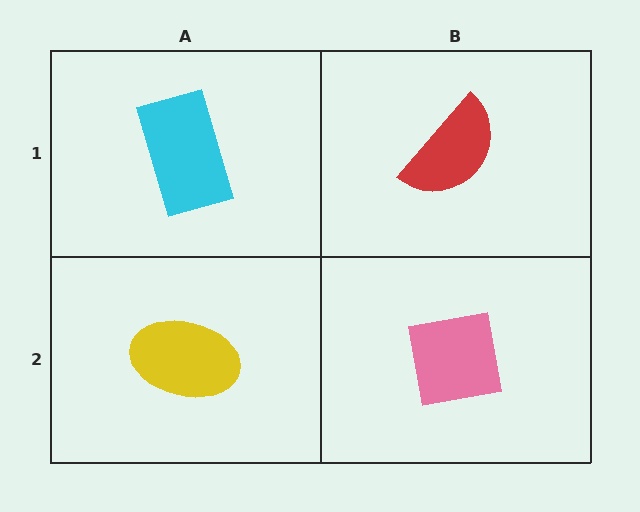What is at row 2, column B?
A pink square.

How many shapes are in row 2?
2 shapes.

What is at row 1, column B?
A red semicircle.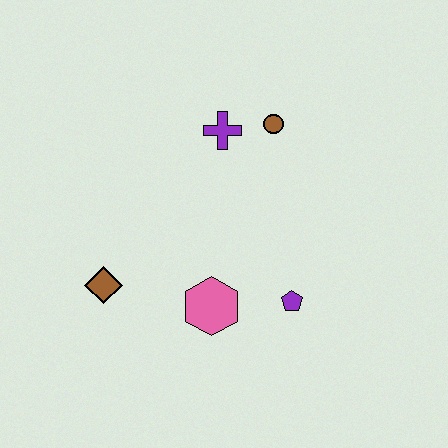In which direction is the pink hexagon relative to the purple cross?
The pink hexagon is below the purple cross.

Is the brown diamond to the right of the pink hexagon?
No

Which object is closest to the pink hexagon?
The purple pentagon is closest to the pink hexagon.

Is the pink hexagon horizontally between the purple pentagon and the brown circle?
No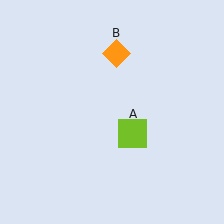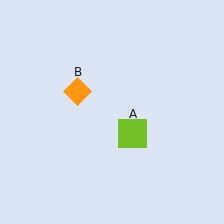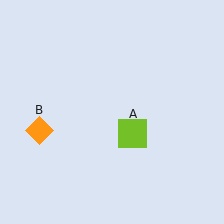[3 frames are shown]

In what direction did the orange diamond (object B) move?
The orange diamond (object B) moved down and to the left.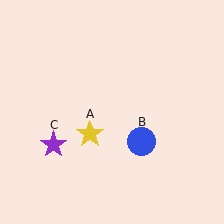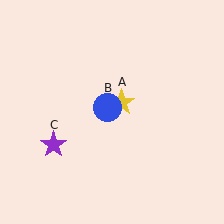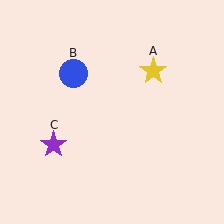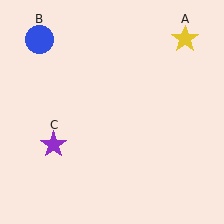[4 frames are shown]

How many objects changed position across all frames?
2 objects changed position: yellow star (object A), blue circle (object B).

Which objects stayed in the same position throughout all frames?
Purple star (object C) remained stationary.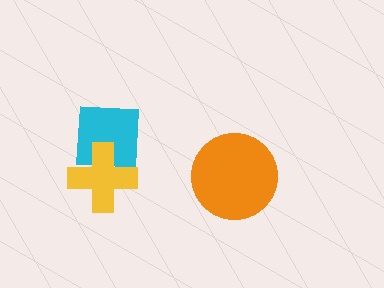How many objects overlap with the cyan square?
1 object overlaps with the cyan square.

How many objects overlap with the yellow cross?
1 object overlaps with the yellow cross.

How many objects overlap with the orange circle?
0 objects overlap with the orange circle.